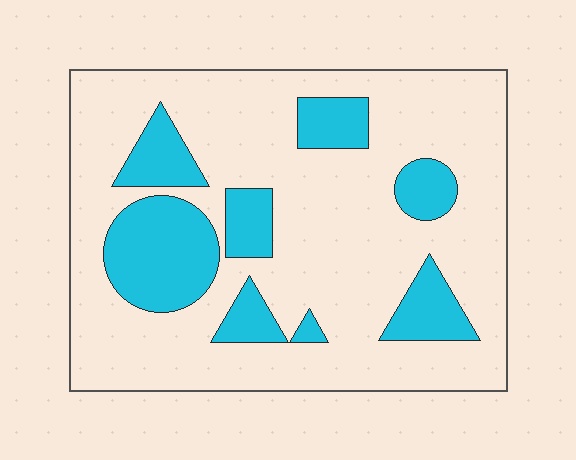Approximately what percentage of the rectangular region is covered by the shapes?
Approximately 25%.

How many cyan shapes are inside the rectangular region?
8.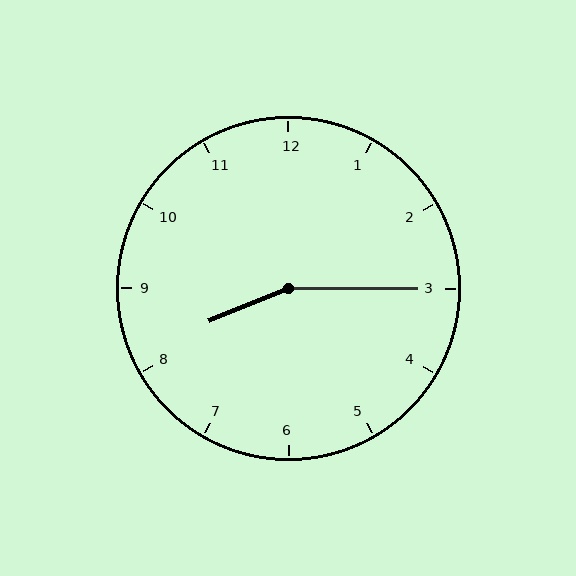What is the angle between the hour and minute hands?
Approximately 158 degrees.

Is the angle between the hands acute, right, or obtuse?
It is obtuse.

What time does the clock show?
8:15.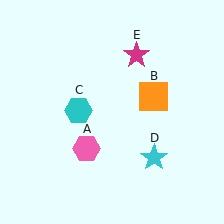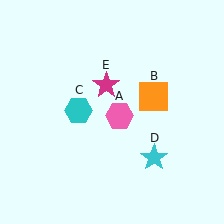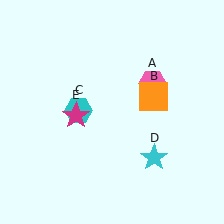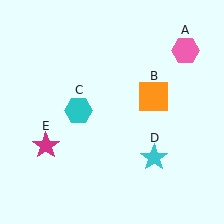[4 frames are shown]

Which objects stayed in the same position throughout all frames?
Orange square (object B) and cyan hexagon (object C) and cyan star (object D) remained stationary.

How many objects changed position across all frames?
2 objects changed position: pink hexagon (object A), magenta star (object E).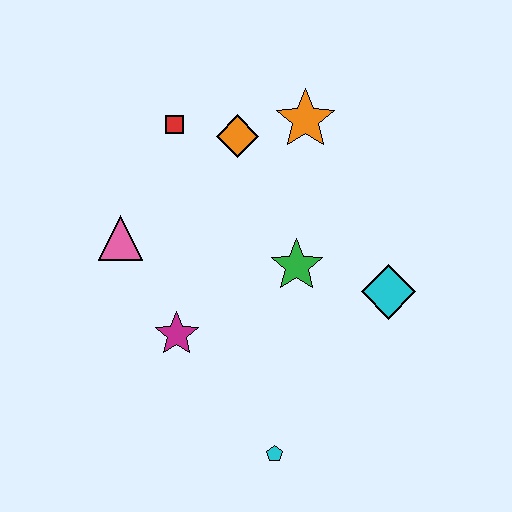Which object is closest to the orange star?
The orange diamond is closest to the orange star.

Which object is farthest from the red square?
The cyan pentagon is farthest from the red square.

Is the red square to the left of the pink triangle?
No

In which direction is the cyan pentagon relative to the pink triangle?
The cyan pentagon is below the pink triangle.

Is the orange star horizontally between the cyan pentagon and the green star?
No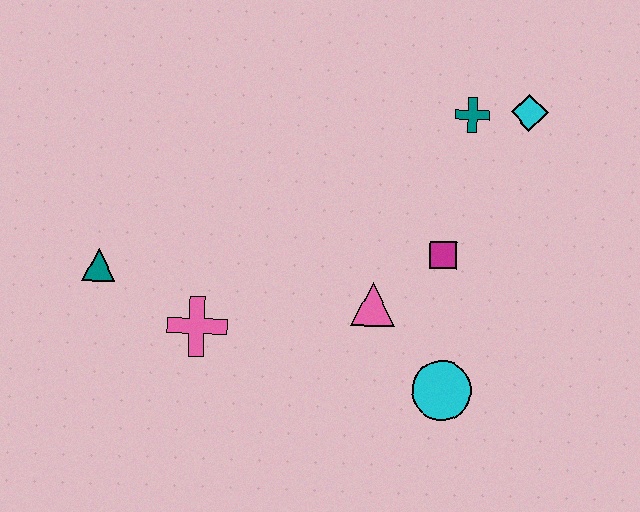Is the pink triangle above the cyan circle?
Yes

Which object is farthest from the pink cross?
The cyan diamond is farthest from the pink cross.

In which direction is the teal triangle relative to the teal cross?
The teal triangle is to the left of the teal cross.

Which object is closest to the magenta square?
The pink triangle is closest to the magenta square.